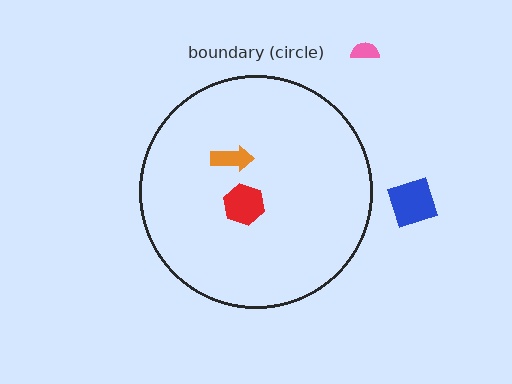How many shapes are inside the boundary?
2 inside, 2 outside.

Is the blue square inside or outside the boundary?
Outside.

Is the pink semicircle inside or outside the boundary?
Outside.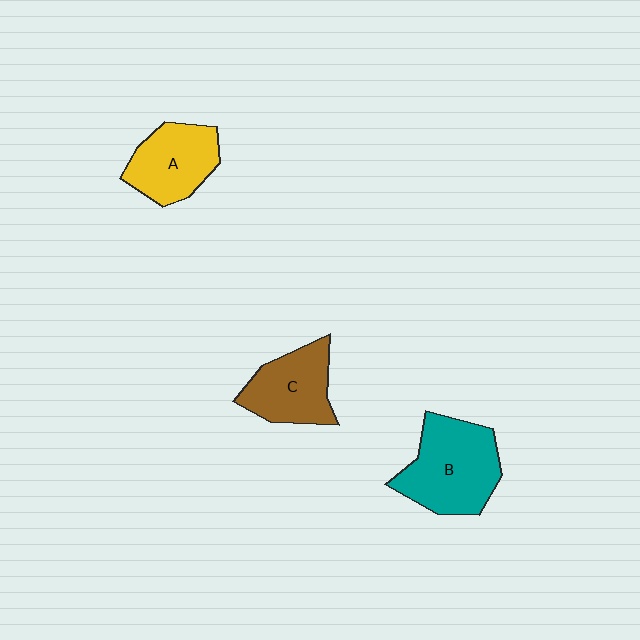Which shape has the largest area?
Shape B (teal).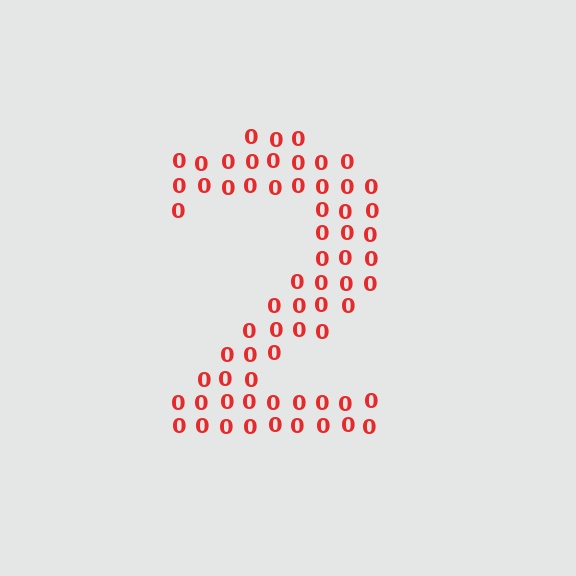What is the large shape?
The large shape is the digit 2.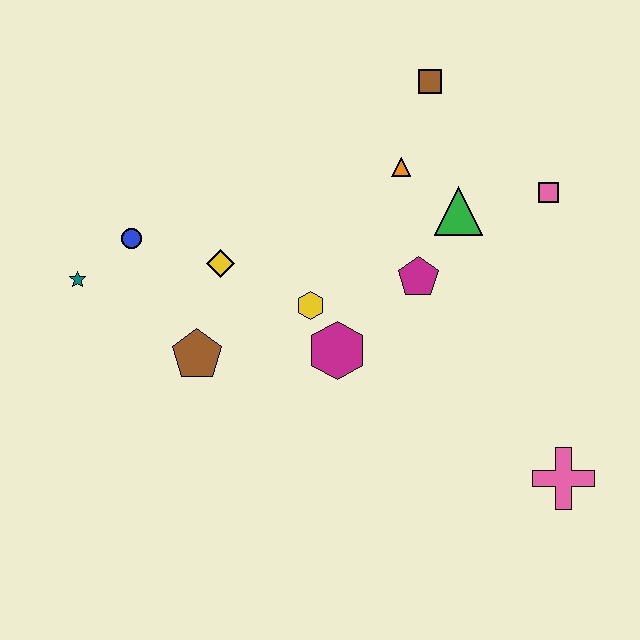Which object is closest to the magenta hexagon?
The yellow hexagon is closest to the magenta hexagon.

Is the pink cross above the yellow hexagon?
No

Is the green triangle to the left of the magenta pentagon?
No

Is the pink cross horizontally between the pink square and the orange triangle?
No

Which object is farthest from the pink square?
The teal star is farthest from the pink square.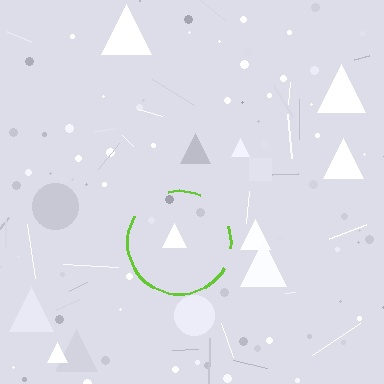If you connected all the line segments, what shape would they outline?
They would outline a circle.